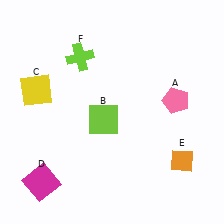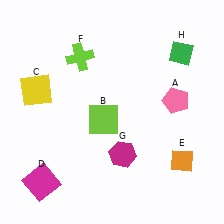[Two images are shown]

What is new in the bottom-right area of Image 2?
A magenta hexagon (G) was added in the bottom-right area of Image 2.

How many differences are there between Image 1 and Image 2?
There are 2 differences between the two images.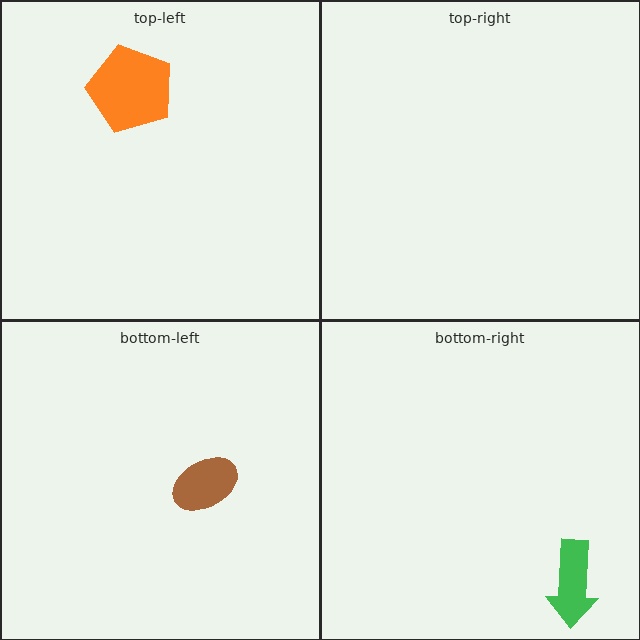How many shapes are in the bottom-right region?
1.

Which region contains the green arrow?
The bottom-right region.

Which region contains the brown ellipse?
The bottom-left region.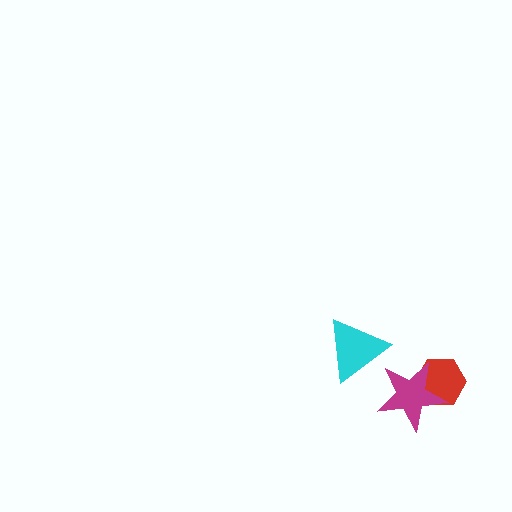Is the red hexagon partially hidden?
Yes, it is partially covered by another shape.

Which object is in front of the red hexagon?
The magenta star is in front of the red hexagon.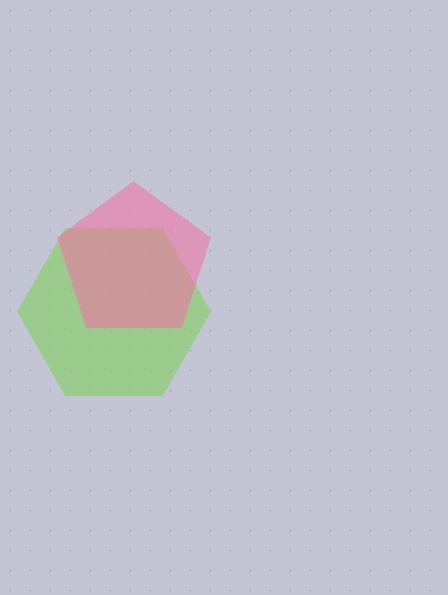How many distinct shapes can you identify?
There are 2 distinct shapes: a lime hexagon, a pink pentagon.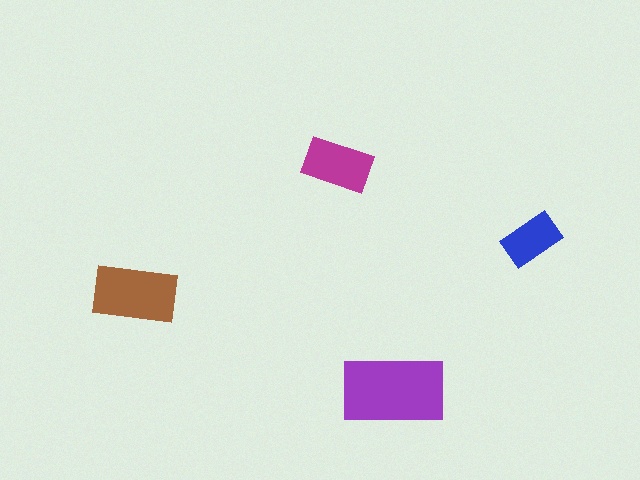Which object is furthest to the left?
The brown rectangle is leftmost.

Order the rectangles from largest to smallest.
the purple one, the brown one, the magenta one, the blue one.